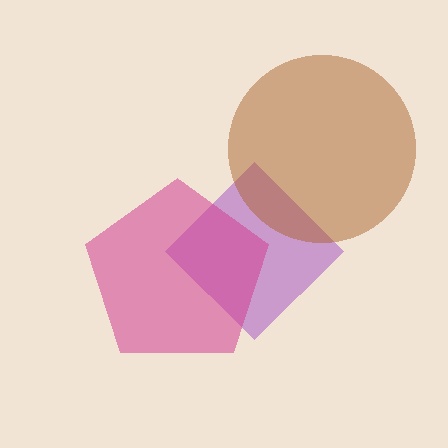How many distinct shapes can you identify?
There are 3 distinct shapes: a purple diamond, a brown circle, a magenta pentagon.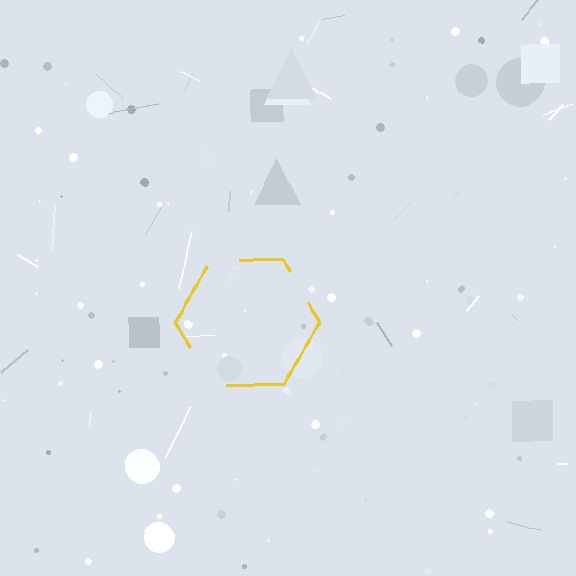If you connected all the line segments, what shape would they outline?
They would outline a hexagon.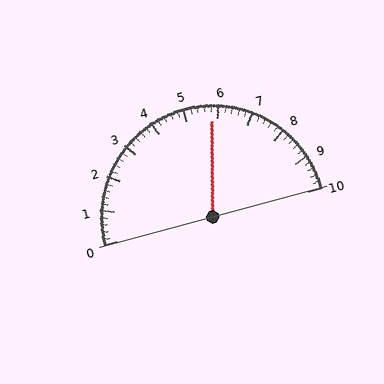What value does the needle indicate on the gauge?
The needle indicates approximately 5.8.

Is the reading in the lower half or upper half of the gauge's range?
The reading is in the upper half of the range (0 to 10).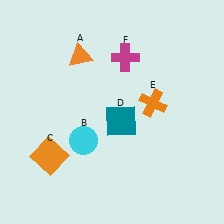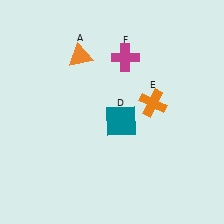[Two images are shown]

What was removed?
The orange square (C), the cyan circle (B) were removed in Image 2.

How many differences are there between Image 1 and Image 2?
There are 2 differences between the two images.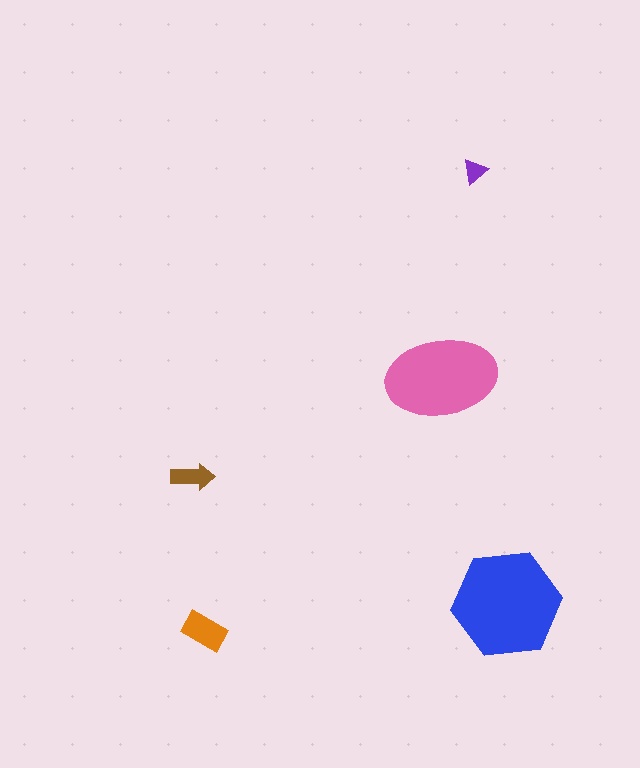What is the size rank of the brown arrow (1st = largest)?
4th.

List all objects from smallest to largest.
The purple triangle, the brown arrow, the orange rectangle, the pink ellipse, the blue hexagon.